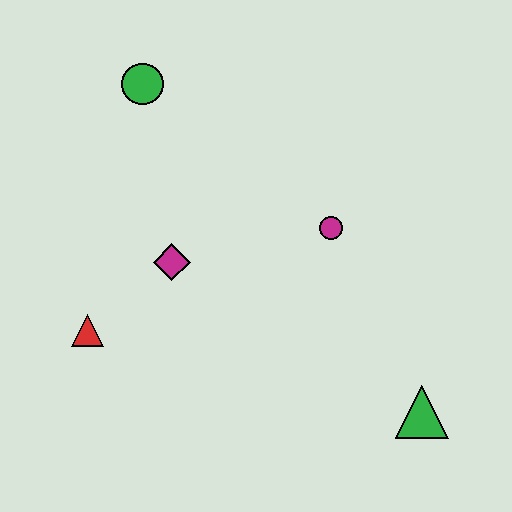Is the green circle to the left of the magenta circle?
Yes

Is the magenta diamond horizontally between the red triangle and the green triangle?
Yes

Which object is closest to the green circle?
The magenta diamond is closest to the green circle.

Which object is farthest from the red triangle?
The green triangle is farthest from the red triangle.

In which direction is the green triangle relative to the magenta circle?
The green triangle is below the magenta circle.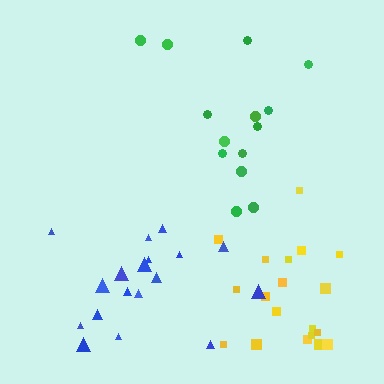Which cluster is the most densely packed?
Yellow.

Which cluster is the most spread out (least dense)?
Green.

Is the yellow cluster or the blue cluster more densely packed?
Yellow.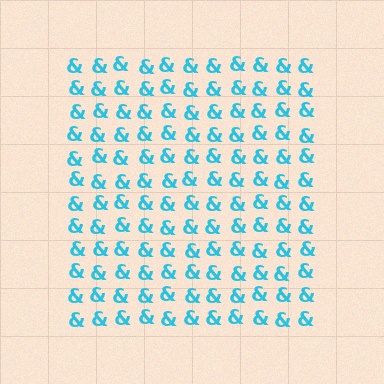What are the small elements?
The small elements are ampersands.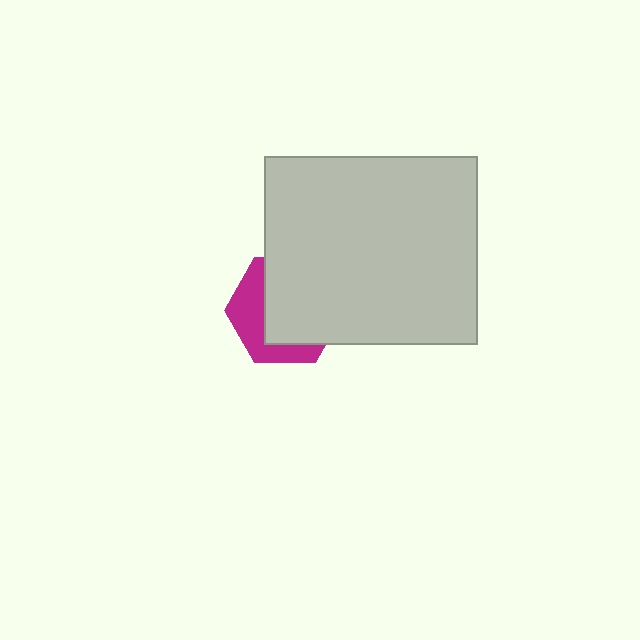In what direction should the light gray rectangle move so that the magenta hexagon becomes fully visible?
The light gray rectangle should move toward the upper-right. That is the shortest direction to clear the overlap and leave the magenta hexagon fully visible.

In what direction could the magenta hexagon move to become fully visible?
The magenta hexagon could move toward the lower-left. That would shift it out from behind the light gray rectangle entirely.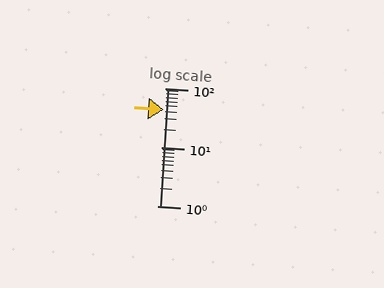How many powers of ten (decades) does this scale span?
The scale spans 2 decades, from 1 to 100.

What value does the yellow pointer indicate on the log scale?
The pointer indicates approximately 43.